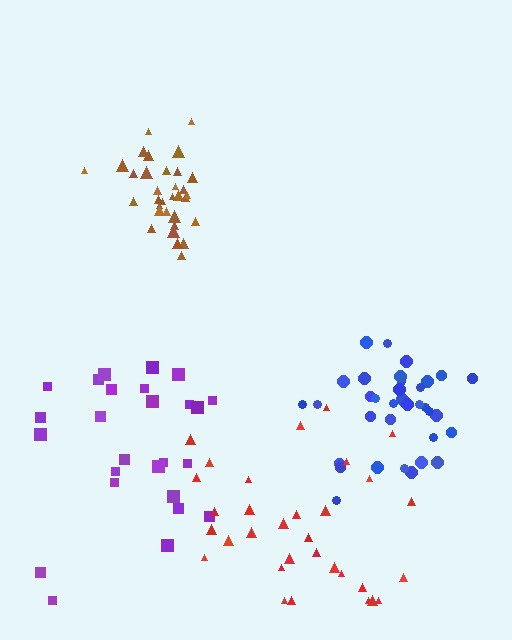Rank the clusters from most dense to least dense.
brown, blue, purple, red.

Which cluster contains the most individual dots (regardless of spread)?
Blue (35).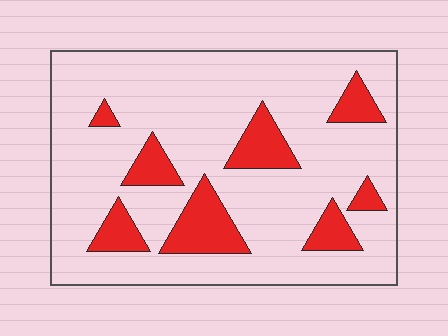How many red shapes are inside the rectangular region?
8.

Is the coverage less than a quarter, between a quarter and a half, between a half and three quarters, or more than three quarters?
Less than a quarter.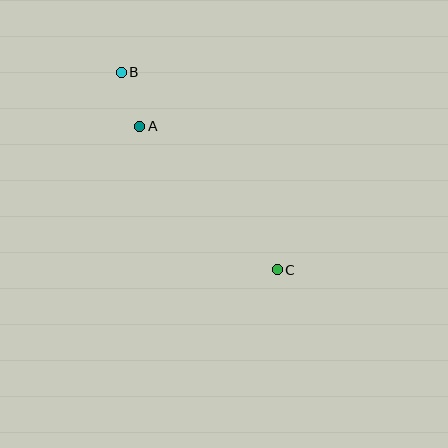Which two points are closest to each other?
Points A and B are closest to each other.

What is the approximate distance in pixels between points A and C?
The distance between A and C is approximately 199 pixels.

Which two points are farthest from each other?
Points B and C are farthest from each other.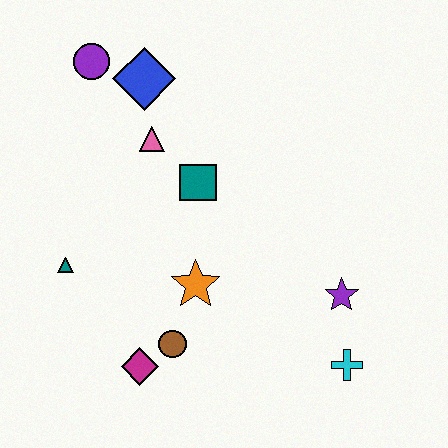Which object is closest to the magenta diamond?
The brown circle is closest to the magenta diamond.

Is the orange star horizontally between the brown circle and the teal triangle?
No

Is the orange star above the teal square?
No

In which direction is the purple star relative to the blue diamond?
The purple star is below the blue diamond.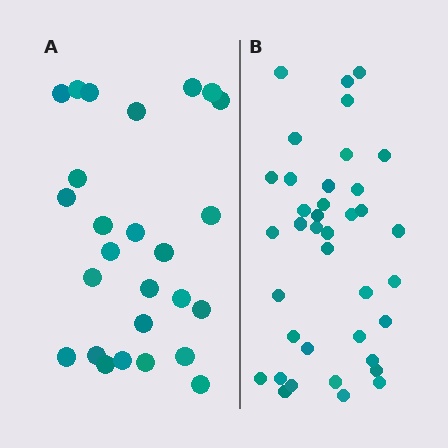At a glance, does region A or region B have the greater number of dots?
Region B (the right region) has more dots.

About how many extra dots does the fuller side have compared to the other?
Region B has roughly 12 or so more dots than region A.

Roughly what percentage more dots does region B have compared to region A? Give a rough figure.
About 45% more.